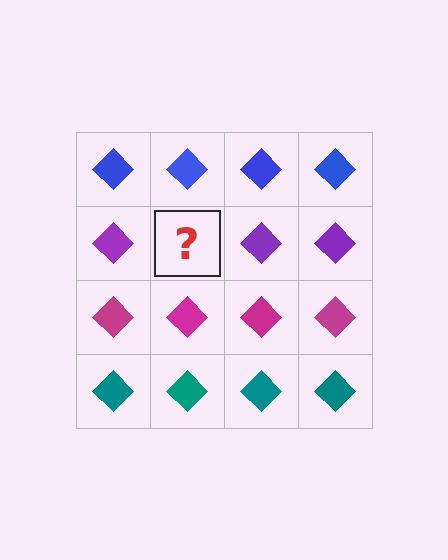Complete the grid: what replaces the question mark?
The question mark should be replaced with a purple diamond.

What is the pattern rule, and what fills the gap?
The rule is that each row has a consistent color. The gap should be filled with a purple diamond.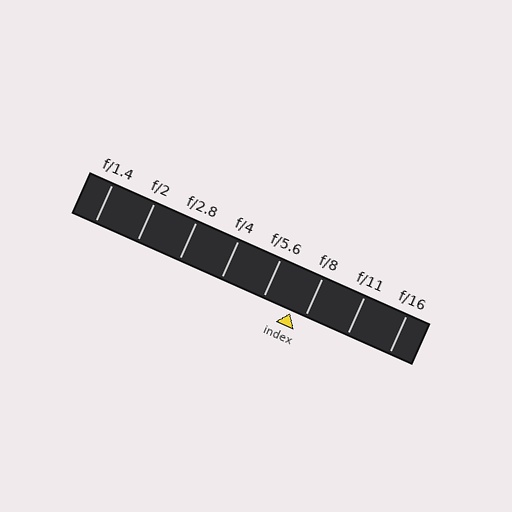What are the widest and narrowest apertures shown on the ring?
The widest aperture shown is f/1.4 and the narrowest is f/16.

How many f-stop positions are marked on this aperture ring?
There are 8 f-stop positions marked.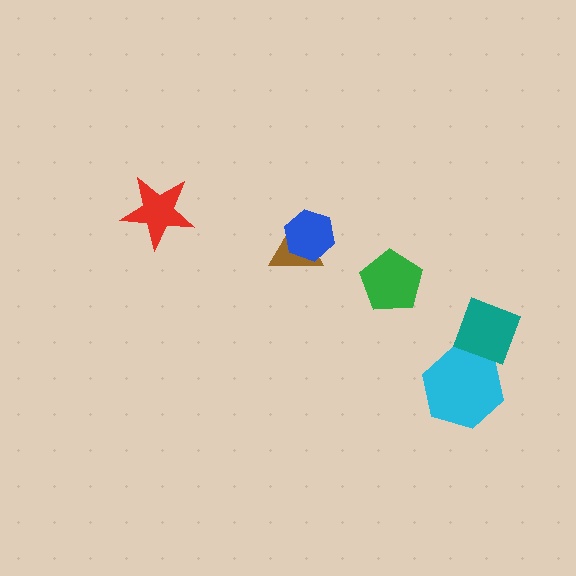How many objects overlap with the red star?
0 objects overlap with the red star.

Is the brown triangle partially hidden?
Yes, it is partially covered by another shape.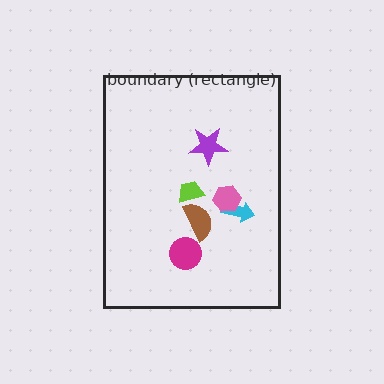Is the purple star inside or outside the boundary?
Inside.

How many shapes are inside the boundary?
6 inside, 0 outside.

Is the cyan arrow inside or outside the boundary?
Inside.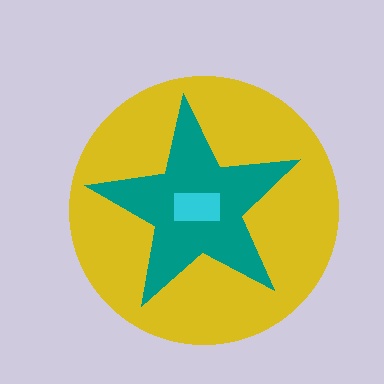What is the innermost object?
The cyan rectangle.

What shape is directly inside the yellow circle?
The teal star.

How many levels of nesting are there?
3.